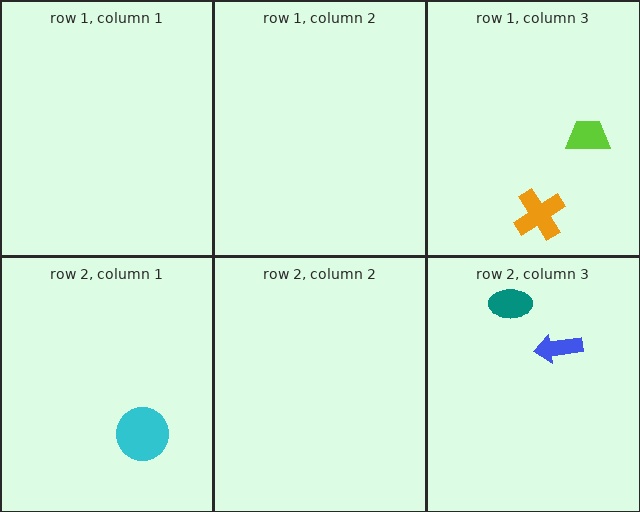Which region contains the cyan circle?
The row 2, column 1 region.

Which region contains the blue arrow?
The row 2, column 3 region.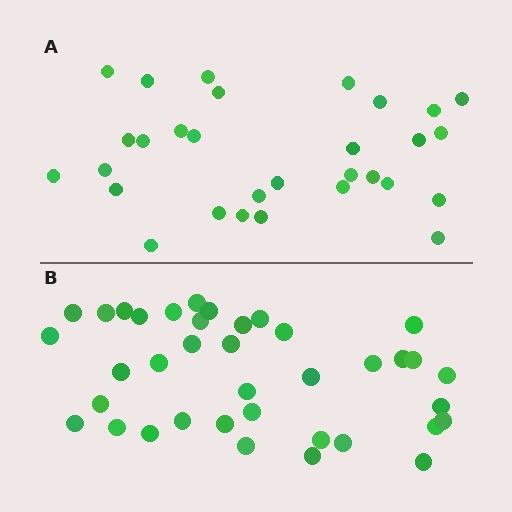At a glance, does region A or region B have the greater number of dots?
Region B (the bottom region) has more dots.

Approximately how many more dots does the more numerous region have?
Region B has roughly 8 or so more dots than region A.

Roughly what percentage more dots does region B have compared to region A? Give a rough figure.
About 25% more.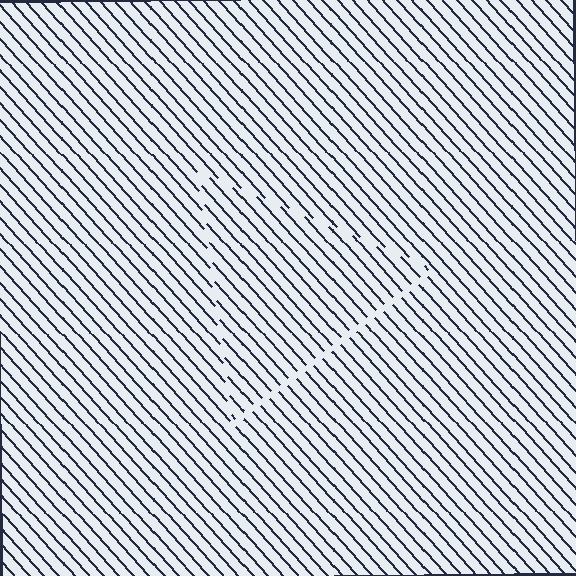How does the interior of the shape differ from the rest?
The interior of the shape contains the same grating, shifted by half a period — the contour is defined by the phase discontinuity where line-ends from the inner and outer gratings abut.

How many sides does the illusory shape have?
3 sides — the line-ends trace a triangle.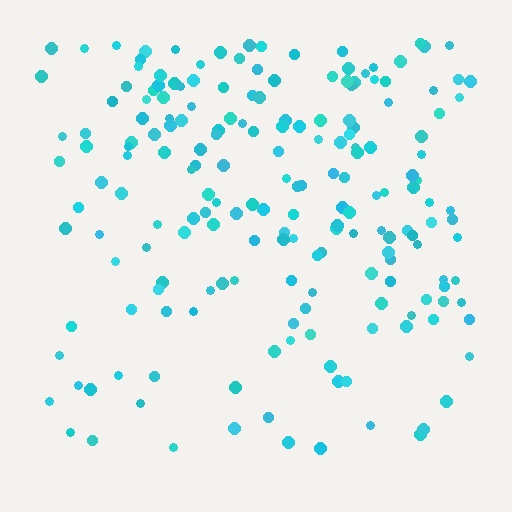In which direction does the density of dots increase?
From bottom to top, with the top side densest.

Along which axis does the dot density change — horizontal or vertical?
Vertical.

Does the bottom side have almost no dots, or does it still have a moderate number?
Still a moderate number, just noticeably fewer than the top.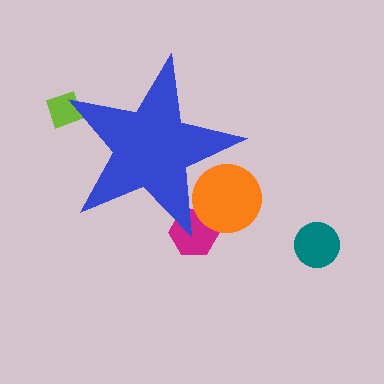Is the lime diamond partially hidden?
Yes, the lime diamond is partially hidden behind the blue star.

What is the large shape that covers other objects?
A blue star.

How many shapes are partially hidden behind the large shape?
3 shapes are partially hidden.